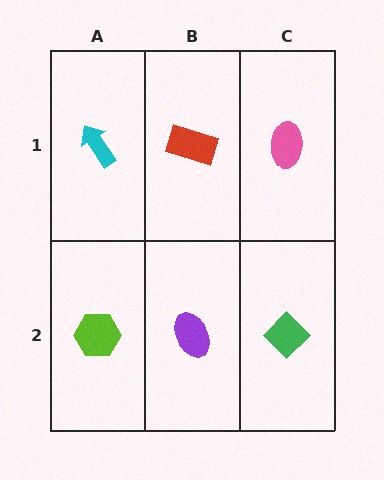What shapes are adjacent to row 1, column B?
A purple ellipse (row 2, column B), a cyan arrow (row 1, column A), a pink ellipse (row 1, column C).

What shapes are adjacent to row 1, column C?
A green diamond (row 2, column C), a red rectangle (row 1, column B).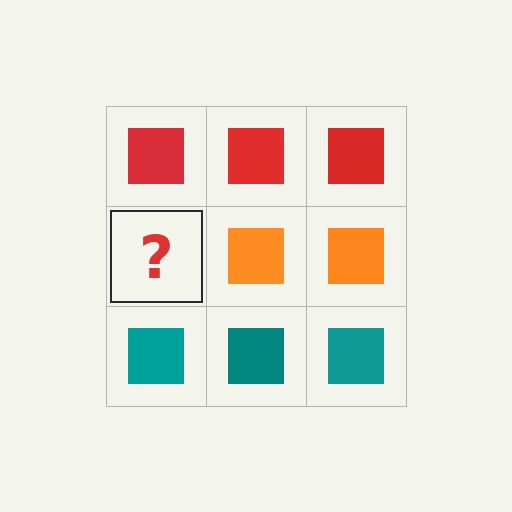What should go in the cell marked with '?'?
The missing cell should contain an orange square.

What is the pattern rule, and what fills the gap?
The rule is that each row has a consistent color. The gap should be filled with an orange square.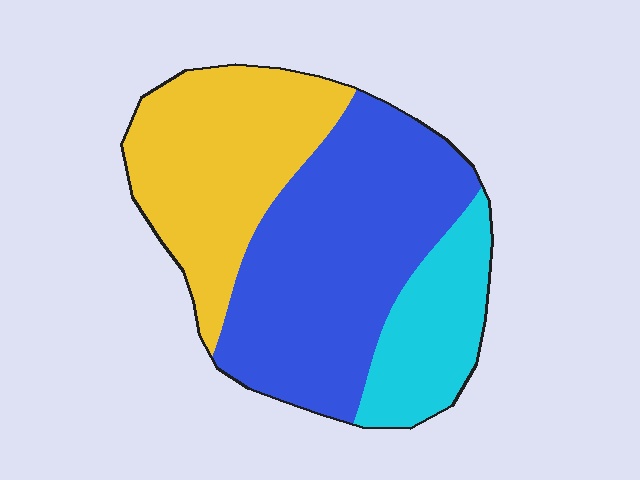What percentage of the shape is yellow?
Yellow covers about 35% of the shape.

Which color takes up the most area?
Blue, at roughly 50%.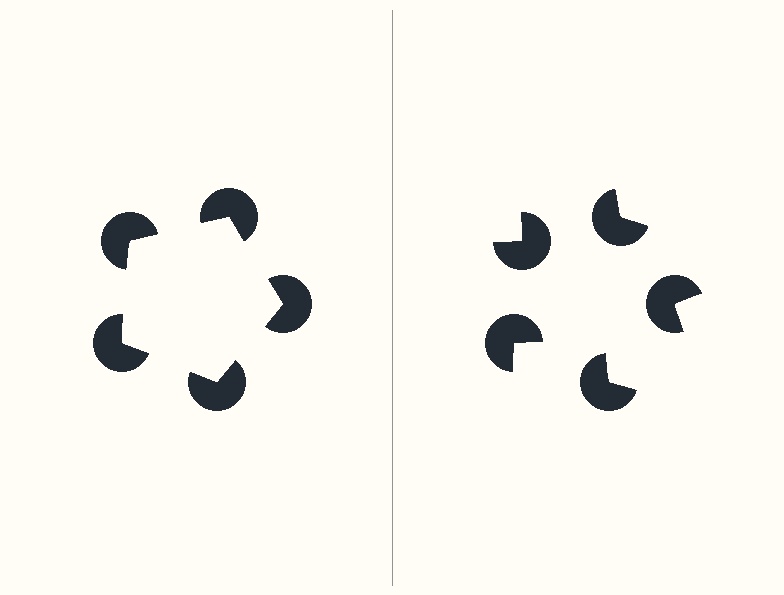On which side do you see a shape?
An illusory pentagon appears on the left side. On the right side the wedge cuts are rotated, so no coherent shape forms.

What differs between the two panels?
The pac-man discs are positioned identically on both sides; only the wedge orientations differ. On the left they align to a pentagon; on the right they are misaligned.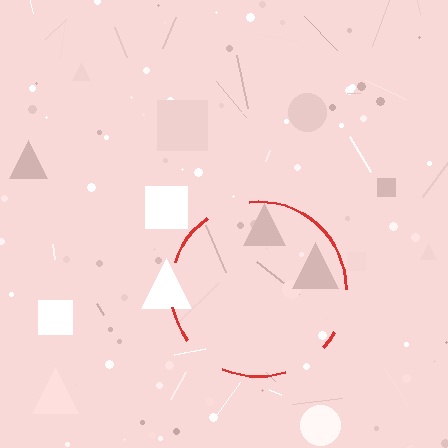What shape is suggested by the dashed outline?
The dashed outline suggests a circle.